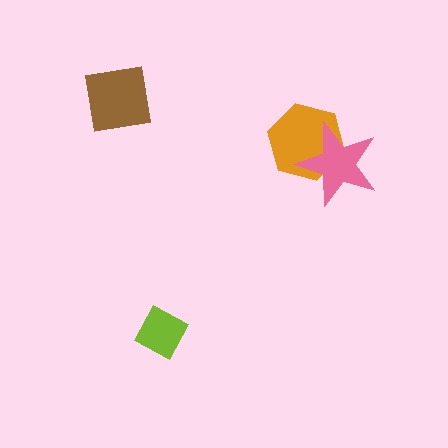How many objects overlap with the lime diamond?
0 objects overlap with the lime diamond.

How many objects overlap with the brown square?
0 objects overlap with the brown square.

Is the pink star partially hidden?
No, no other shape covers it.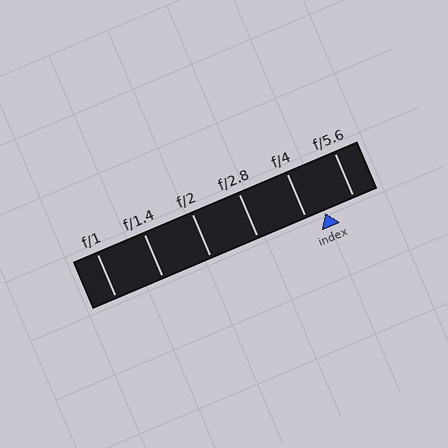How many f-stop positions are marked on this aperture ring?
There are 6 f-stop positions marked.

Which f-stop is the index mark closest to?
The index mark is closest to f/4.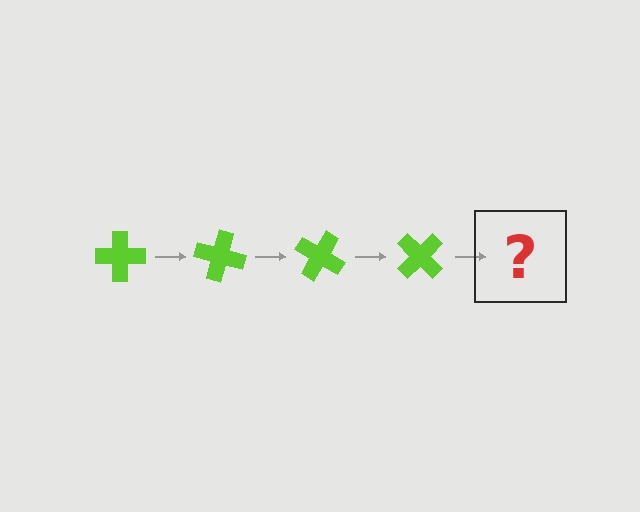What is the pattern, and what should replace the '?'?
The pattern is that the cross rotates 15 degrees each step. The '?' should be a lime cross rotated 60 degrees.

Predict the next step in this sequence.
The next step is a lime cross rotated 60 degrees.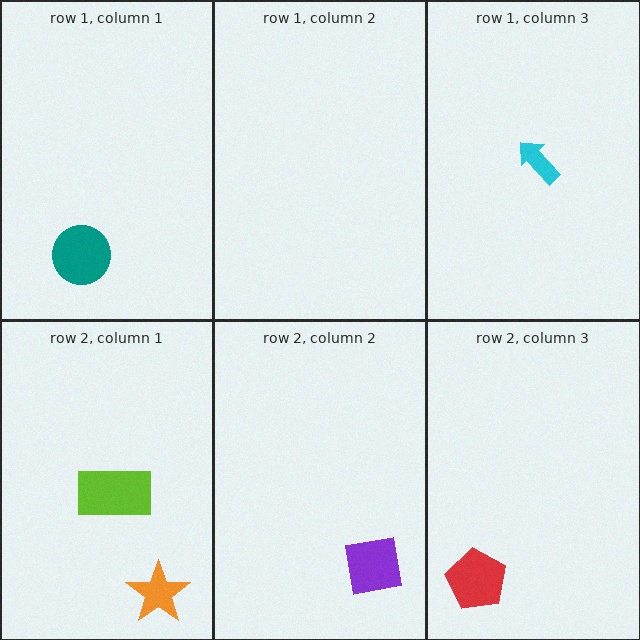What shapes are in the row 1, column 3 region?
The cyan arrow.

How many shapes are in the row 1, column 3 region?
1.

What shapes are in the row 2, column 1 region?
The lime rectangle, the orange star.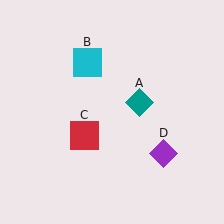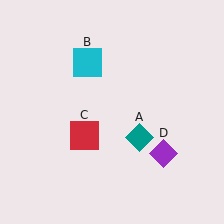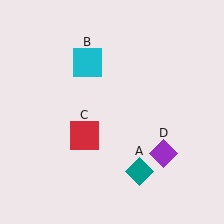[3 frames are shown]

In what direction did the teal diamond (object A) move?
The teal diamond (object A) moved down.